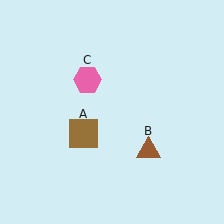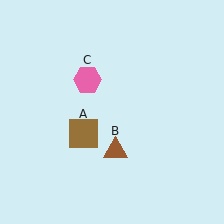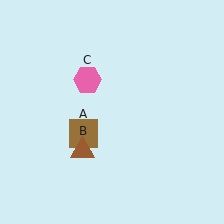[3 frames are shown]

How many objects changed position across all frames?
1 object changed position: brown triangle (object B).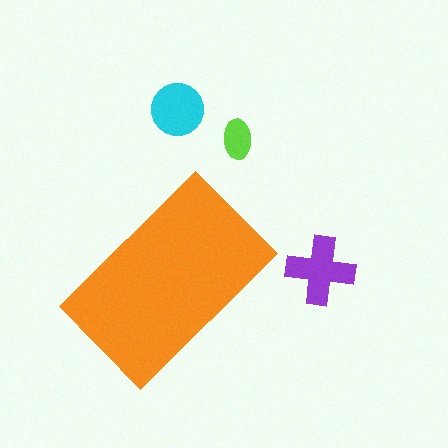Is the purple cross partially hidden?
No, the purple cross is fully visible.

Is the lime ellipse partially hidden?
No, the lime ellipse is fully visible.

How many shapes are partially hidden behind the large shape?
0 shapes are partially hidden.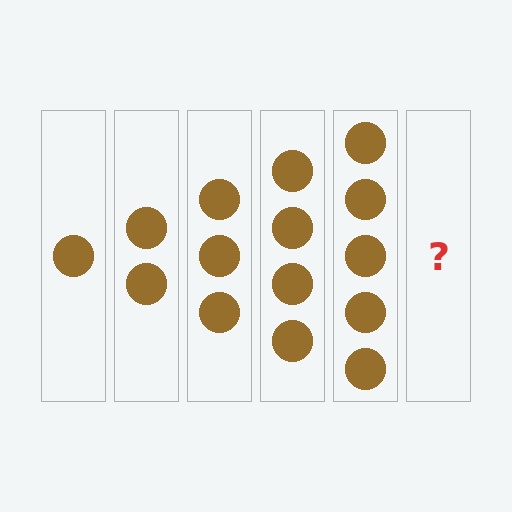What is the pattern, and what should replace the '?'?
The pattern is that each step adds one more circle. The '?' should be 6 circles.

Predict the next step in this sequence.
The next step is 6 circles.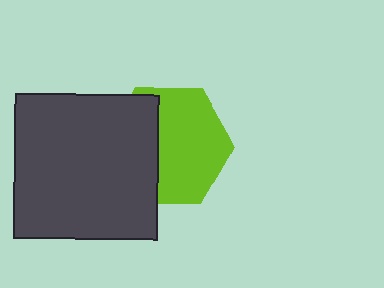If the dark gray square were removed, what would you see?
You would see the complete lime hexagon.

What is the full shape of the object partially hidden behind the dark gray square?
The partially hidden object is a lime hexagon.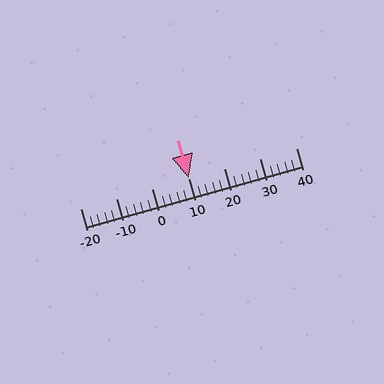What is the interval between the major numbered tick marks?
The major tick marks are spaced 10 units apart.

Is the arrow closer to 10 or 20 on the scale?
The arrow is closer to 10.